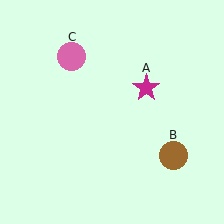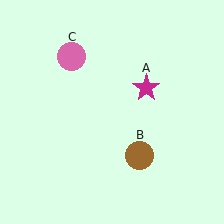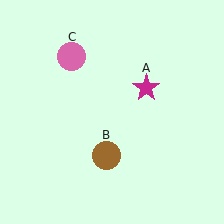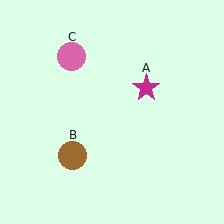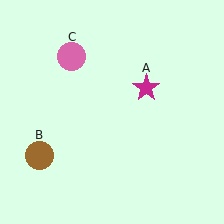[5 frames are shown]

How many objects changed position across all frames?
1 object changed position: brown circle (object B).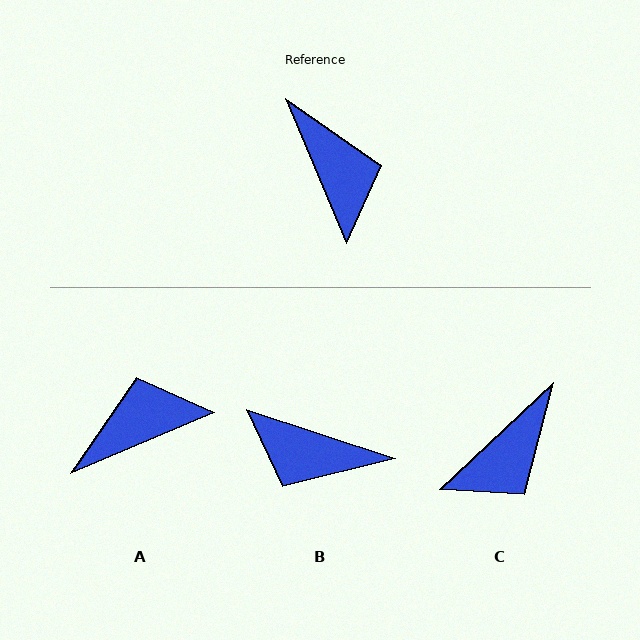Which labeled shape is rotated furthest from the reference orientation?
B, about 131 degrees away.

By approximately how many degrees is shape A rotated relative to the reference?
Approximately 91 degrees counter-clockwise.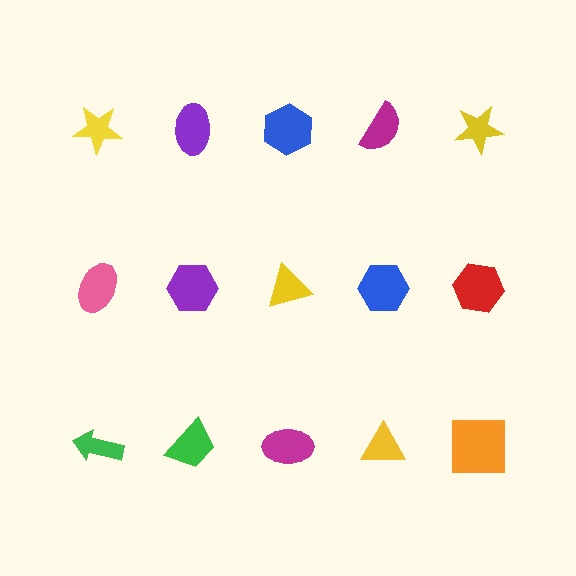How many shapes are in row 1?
5 shapes.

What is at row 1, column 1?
A yellow star.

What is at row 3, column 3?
A magenta ellipse.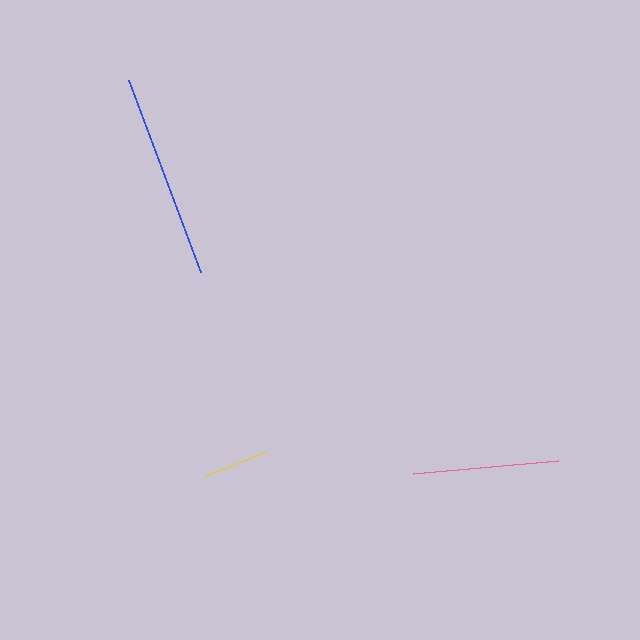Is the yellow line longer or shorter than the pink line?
The pink line is longer than the yellow line.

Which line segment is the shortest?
The yellow line is the shortest at approximately 65 pixels.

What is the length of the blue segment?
The blue segment is approximately 204 pixels long.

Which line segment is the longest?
The blue line is the longest at approximately 204 pixels.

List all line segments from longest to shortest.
From longest to shortest: blue, pink, yellow.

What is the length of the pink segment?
The pink segment is approximately 146 pixels long.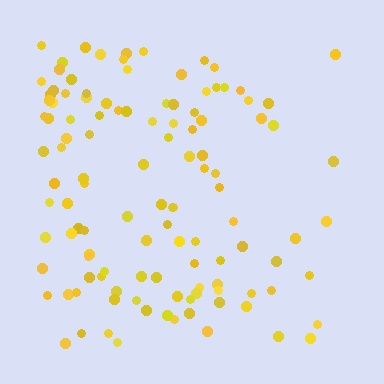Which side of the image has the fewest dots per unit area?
The right.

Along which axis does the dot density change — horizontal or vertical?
Horizontal.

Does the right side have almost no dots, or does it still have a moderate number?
Still a moderate number, just noticeably fewer than the left.